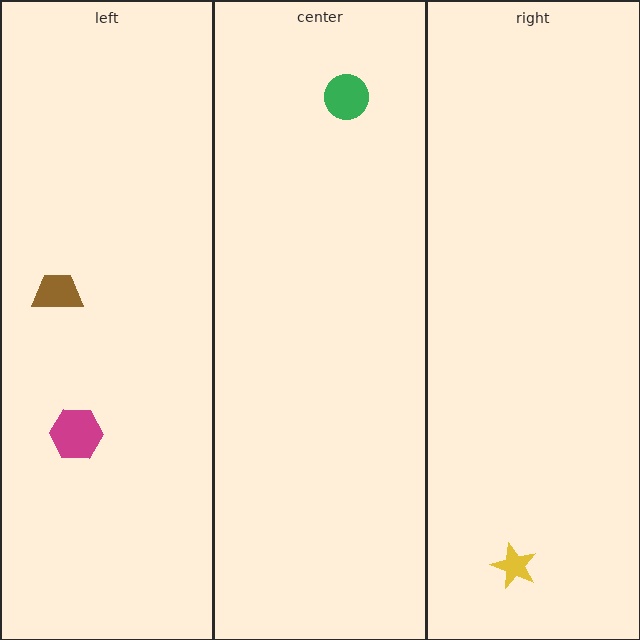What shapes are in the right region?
The yellow star.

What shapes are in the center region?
The green circle.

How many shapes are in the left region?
2.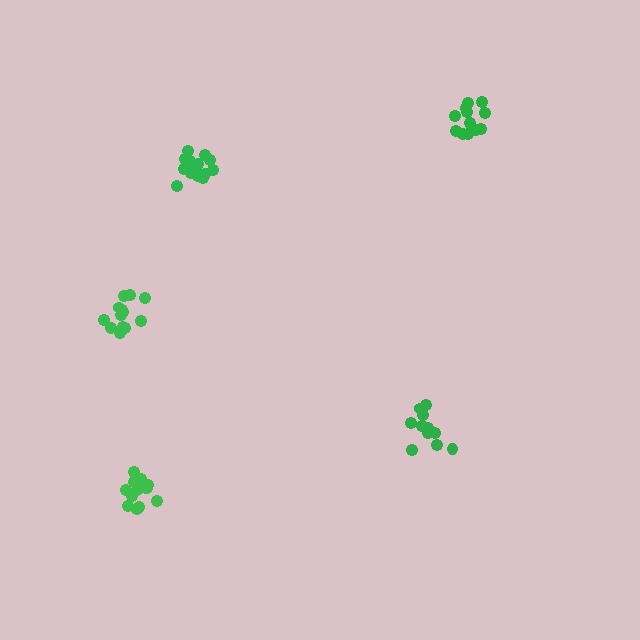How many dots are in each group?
Group 1: 14 dots, Group 2: 11 dots, Group 3: 13 dots, Group 4: 12 dots, Group 5: 16 dots (66 total).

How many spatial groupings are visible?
There are 5 spatial groupings.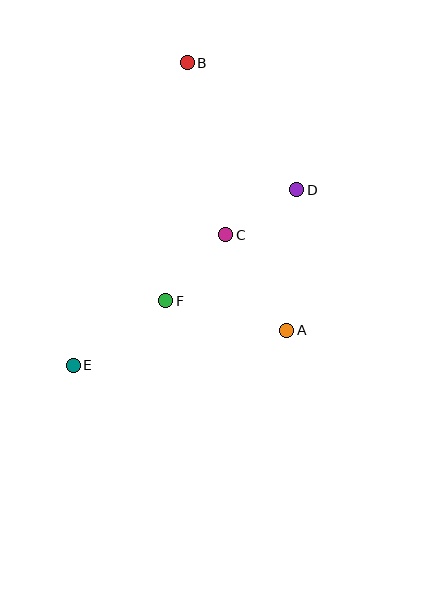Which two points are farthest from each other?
Points B and E are farthest from each other.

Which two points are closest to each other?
Points C and D are closest to each other.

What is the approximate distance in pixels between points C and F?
The distance between C and F is approximately 89 pixels.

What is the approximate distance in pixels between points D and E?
The distance between D and E is approximately 284 pixels.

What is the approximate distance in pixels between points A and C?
The distance between A and C is approximately 113 pixels.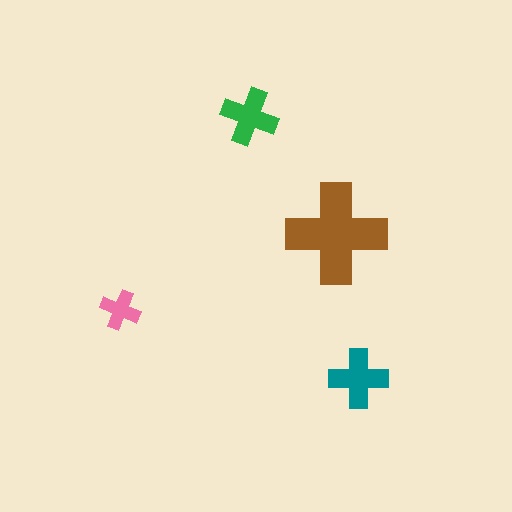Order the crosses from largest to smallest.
the brown one, the teal one, the green one, the pink one.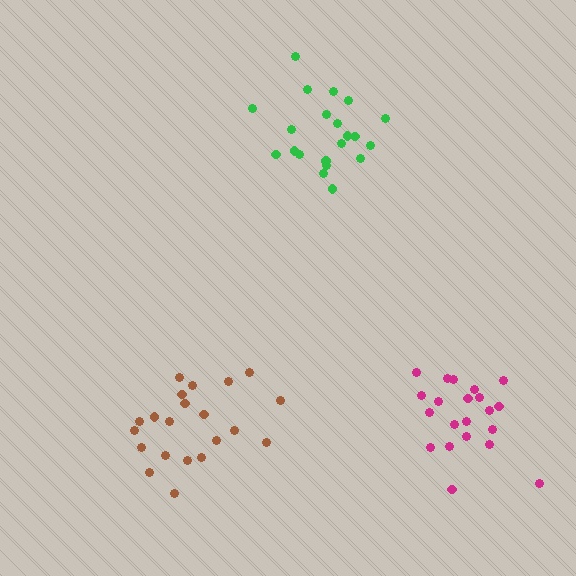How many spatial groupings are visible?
There are 3 spatial groupings.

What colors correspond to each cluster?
The clusters are colored: brown, magenta, green.